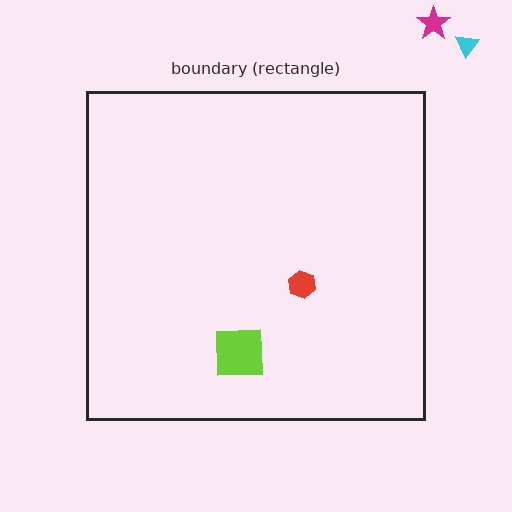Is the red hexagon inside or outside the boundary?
Inside.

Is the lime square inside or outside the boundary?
Inside.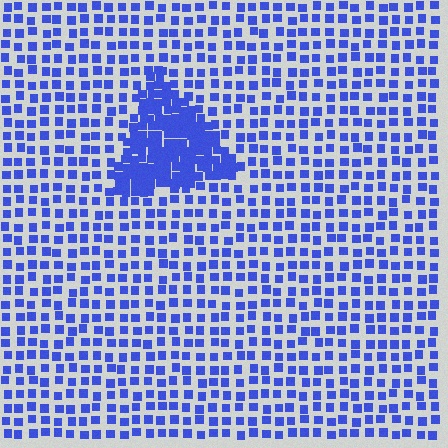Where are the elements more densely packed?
The elements are more densely packed inside the triangle boundary.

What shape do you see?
I see a triangle.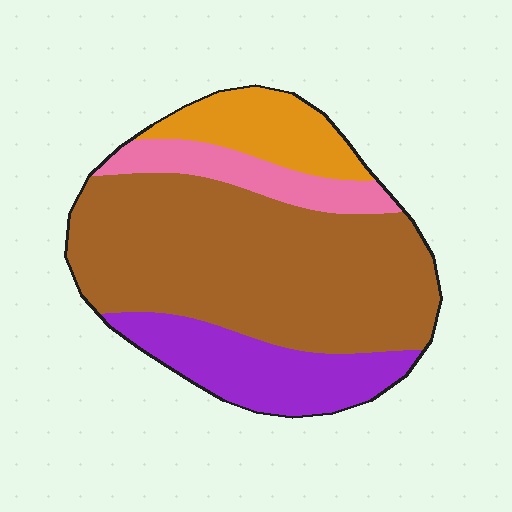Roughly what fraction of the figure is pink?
Pink takes up less than a quarter of the figure.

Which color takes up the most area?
Brown, at roughly 55%.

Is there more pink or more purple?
Purple.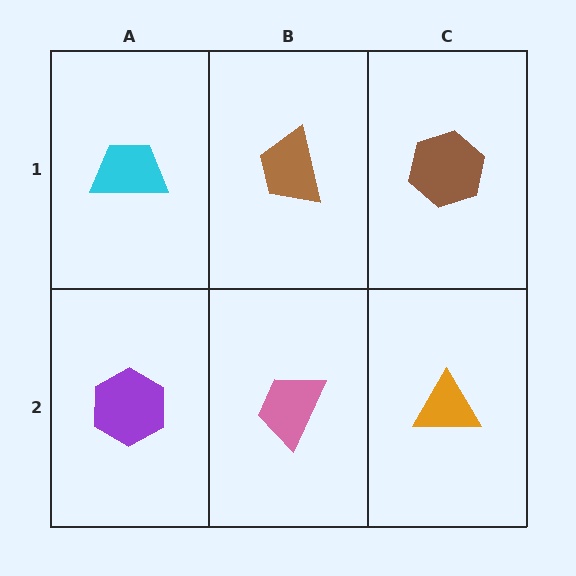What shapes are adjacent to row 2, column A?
A cyan trapezoid (row 1, column A), a pink trapezoid (row 2, column B).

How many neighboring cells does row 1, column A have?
2.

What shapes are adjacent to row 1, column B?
A pink trapezoid (row 2, column B), a cyan trapezoid (row 1, column A), a brown hexagon (row 1, column C).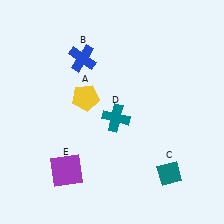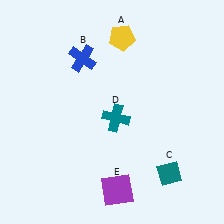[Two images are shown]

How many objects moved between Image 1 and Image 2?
2 objects moved between the two images.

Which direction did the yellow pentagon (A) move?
The yellow pentagon (A) moved up.